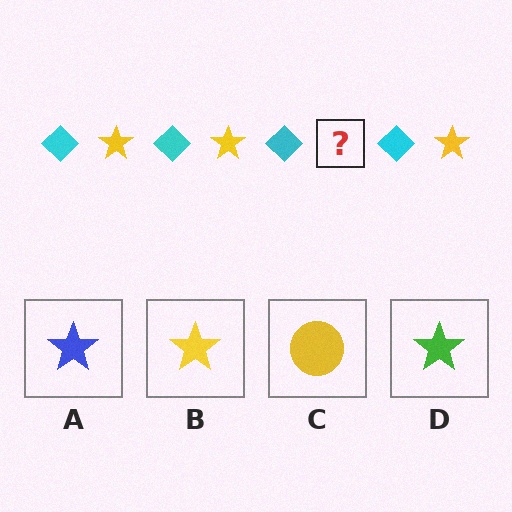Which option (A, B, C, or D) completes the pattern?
B.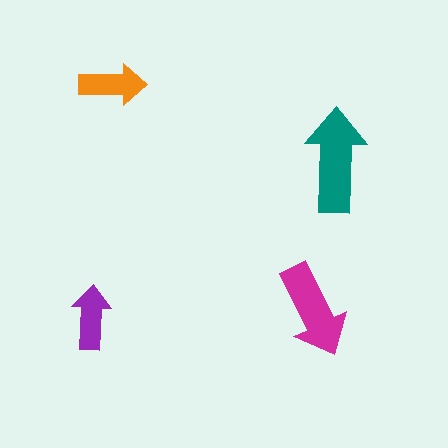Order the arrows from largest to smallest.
the teal one, the magenta one, the orange one, the purple one.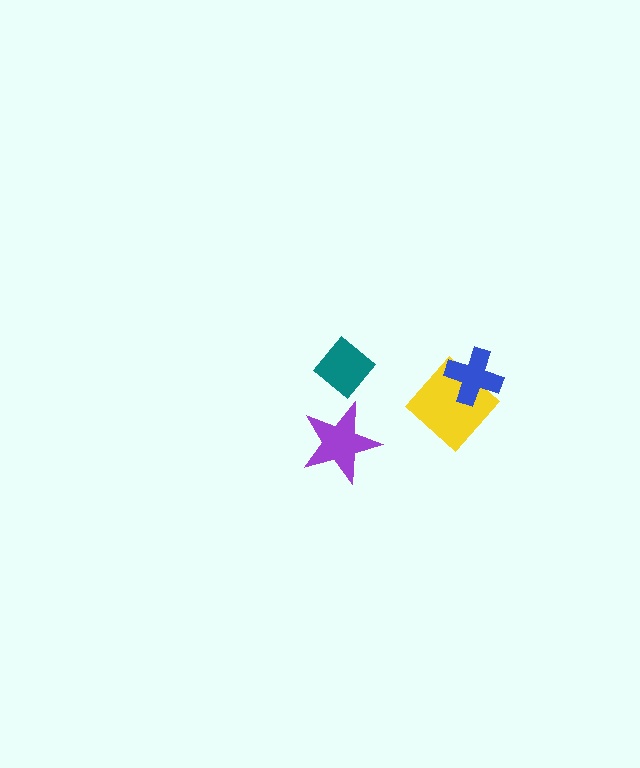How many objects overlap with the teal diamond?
0 objects overlap with the teal diamond.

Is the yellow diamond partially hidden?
Yes, it is partially covered by another shape.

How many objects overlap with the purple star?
0 objects overlap with the purple star.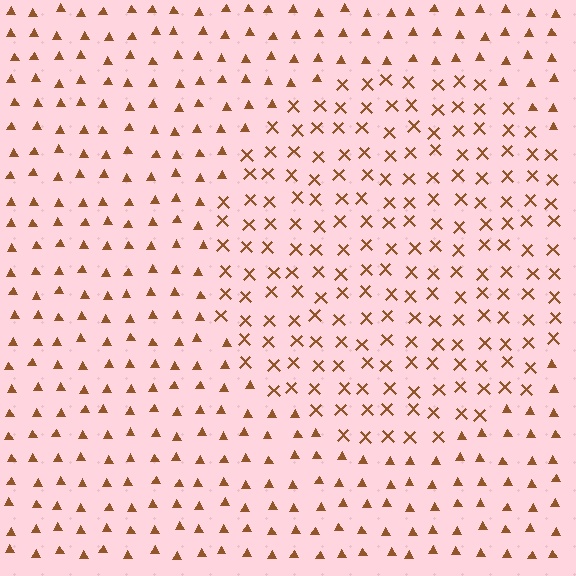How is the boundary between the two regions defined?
The boundary is defined by a change in element shape: X marks inside vs. triangles outside. All elements share the same color and spacing.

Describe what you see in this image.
The image is filled with small brown elements arranged in a uniform grid. A circle-shaped region contains X marks, while the surrounding area contains triangles. The boundary is defined purely by the change in element shape.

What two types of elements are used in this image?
The image uses X marks inside the circle region and triangles outside it.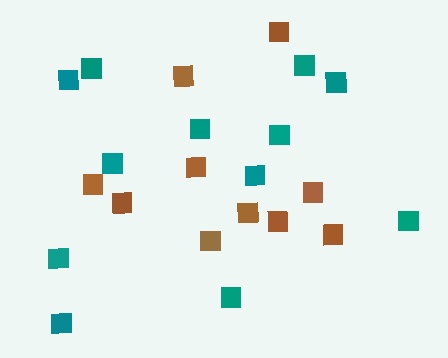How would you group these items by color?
There are 2 groups: one group of brown squares (10) and one group of teal squares (12).